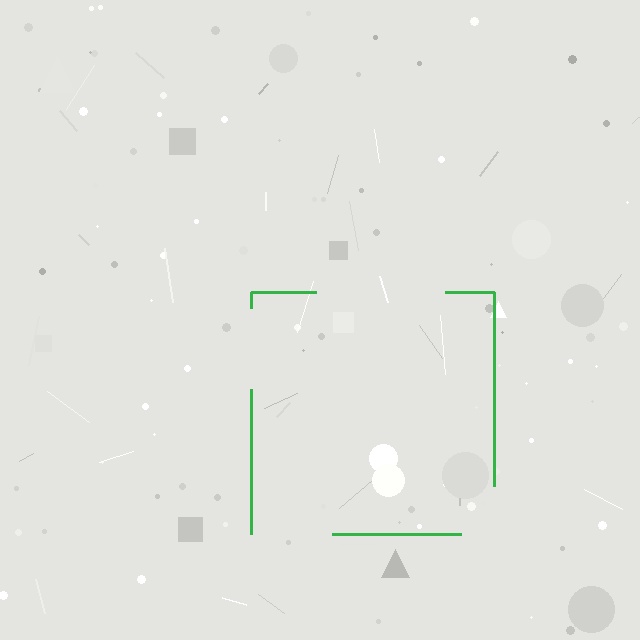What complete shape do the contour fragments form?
The contour fragments form a square.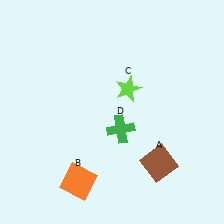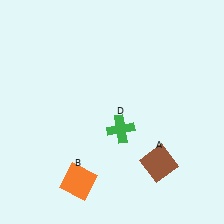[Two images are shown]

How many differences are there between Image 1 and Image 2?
There is 1 difference between the two images.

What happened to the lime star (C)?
The lime star (C) was removed in Image 2. It was in the top-right area of Image 1.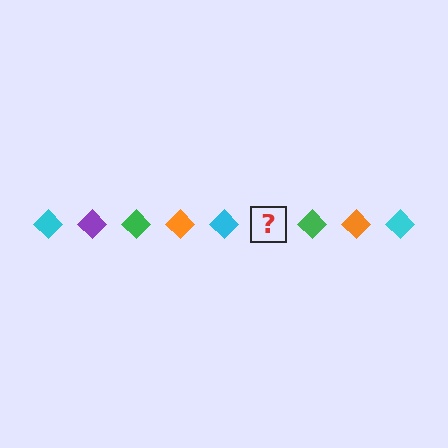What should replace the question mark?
The question mark should be replaced with a purple diamond.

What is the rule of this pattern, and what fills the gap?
The rule is that the pattern cycles through cyan, purple, green, orange diamonds. The gap should be filled with a purple diamond.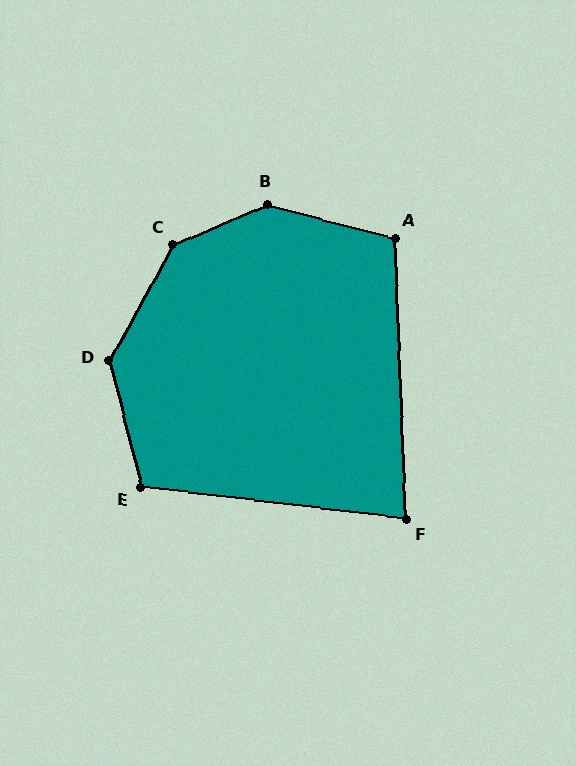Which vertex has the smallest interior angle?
F, at approximately 81 degrees.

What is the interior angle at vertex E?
Approximately 111 degrees (obtuse).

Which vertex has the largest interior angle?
C, at approximately 142 degrees.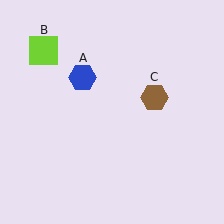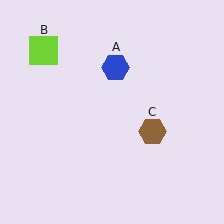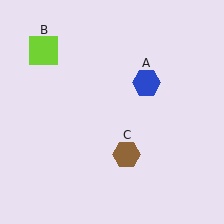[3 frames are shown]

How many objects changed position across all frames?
2 objects changed position: blue hexagon (object A), brown hexagon (object C).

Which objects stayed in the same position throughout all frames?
Lime square (object B) remained stationary.